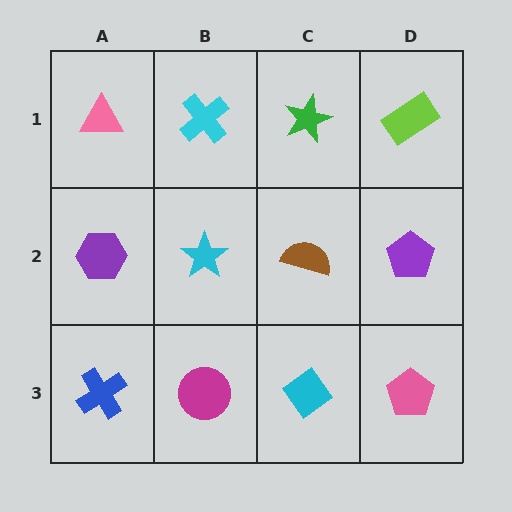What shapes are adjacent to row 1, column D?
A purple pentagon (row 2, column D), a green star (row 1, column C).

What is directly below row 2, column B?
A magenta circle.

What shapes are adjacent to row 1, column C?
A brown semicircle (row 2, column C), a cyan cross (row 1, column B), a lime rectangle (row 1, column D).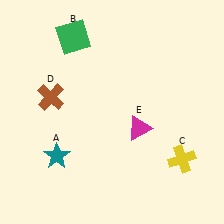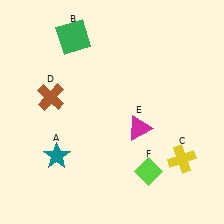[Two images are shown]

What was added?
A lime diamond (F) was added in Image 2.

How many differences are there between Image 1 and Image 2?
There is 1 difference between the two images.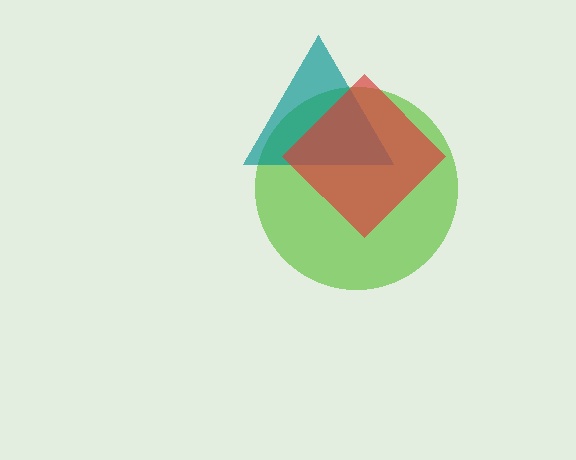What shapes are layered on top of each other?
The layered shapes are: a lime circle, a teal triangle, a red diamond.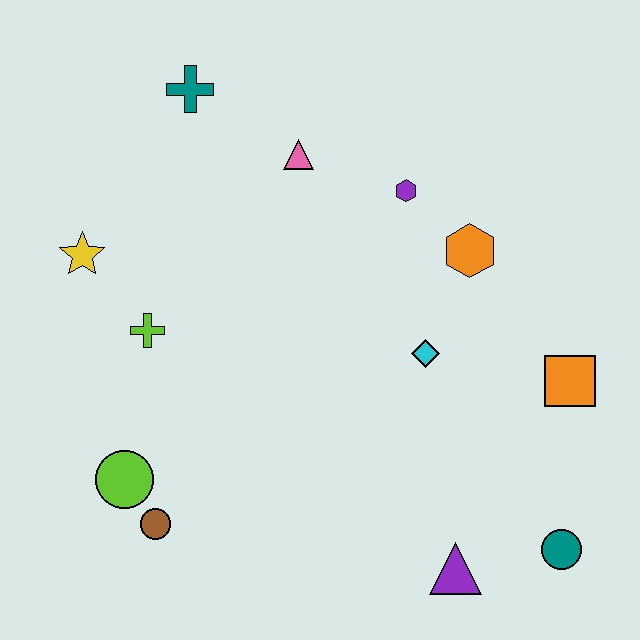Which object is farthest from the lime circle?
The orange square is farthest from the lime circle.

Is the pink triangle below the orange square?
No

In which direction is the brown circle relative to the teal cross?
The brown circle is below the teal cross.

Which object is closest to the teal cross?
The pink triangle is closest to the teal cross.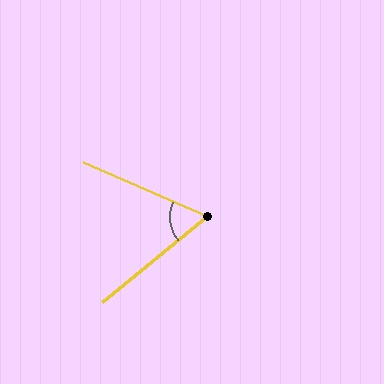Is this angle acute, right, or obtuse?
It is acute.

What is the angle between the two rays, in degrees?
Approximately 63 degrees.